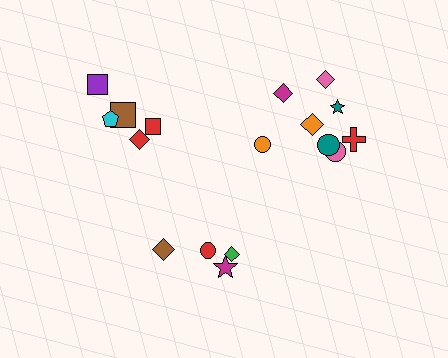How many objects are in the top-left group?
There are 5 objects.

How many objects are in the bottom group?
There are 4 objects.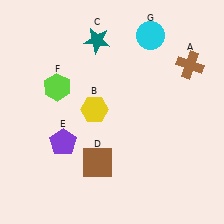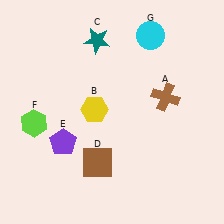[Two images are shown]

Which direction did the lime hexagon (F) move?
The lime hexagon (F) moved down.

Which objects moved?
The objects that moved are: the brown cross (A), the lime hexagon (F).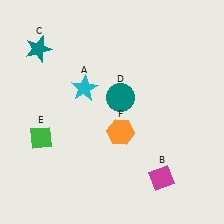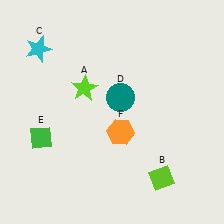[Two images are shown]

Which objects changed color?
A changed from cyan to lime. B changed from magenta to lime. C changed from teal to cyan.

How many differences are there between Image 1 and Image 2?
There are 3 differences between the two images.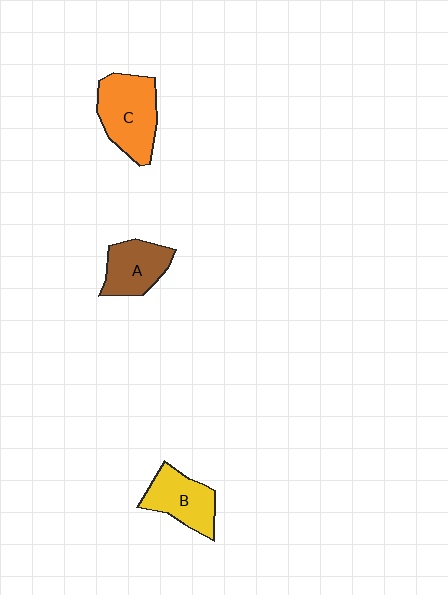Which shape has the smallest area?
Shape A (brown).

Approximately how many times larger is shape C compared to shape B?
Approximately 1.3 times.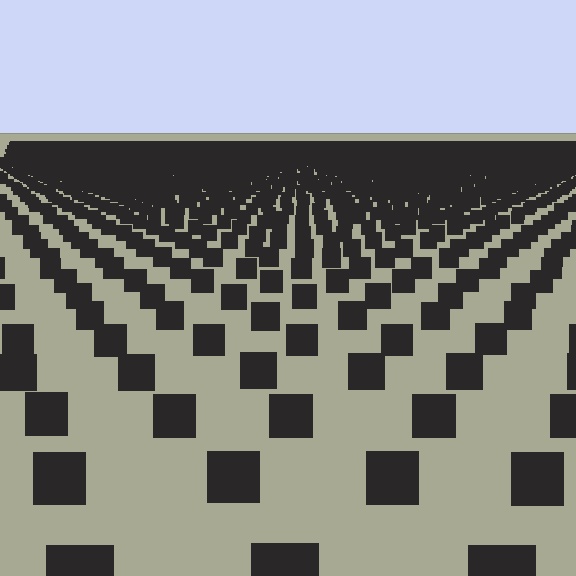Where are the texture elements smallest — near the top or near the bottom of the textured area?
Near the top.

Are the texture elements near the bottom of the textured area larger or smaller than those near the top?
Larger. Near the bottom, elements are closer to the viewer and appear at a bigger on-screen size.